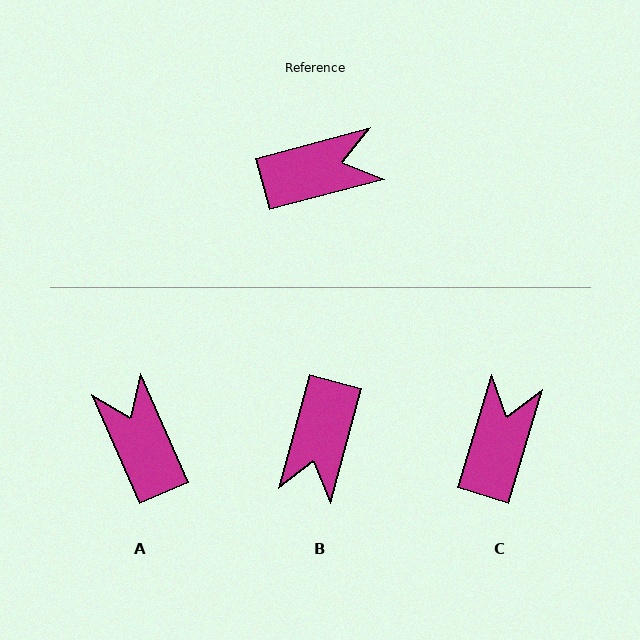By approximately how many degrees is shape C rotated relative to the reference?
Approximately 58 degrees counter-clockwise.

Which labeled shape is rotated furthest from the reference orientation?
B, about 120 degrees away.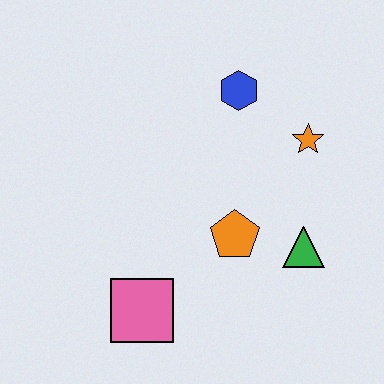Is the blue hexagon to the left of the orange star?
Yes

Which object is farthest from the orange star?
The pink square is farthest from the orange star.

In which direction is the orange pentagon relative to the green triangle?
The orange pentagon is to the left of the green triangle.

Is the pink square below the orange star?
Yes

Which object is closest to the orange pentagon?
The green triangle is closest to the orange pentagon.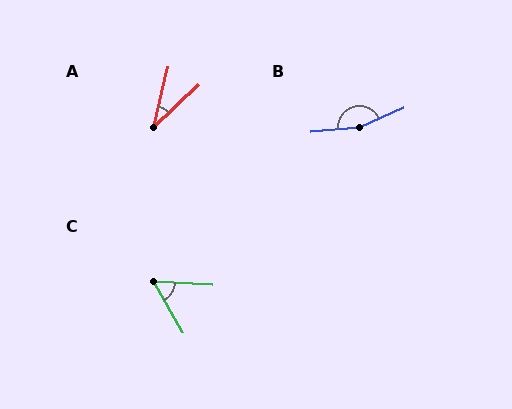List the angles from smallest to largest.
A (34°), C (57°), B (161°).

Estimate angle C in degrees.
Approximately 57 degrees.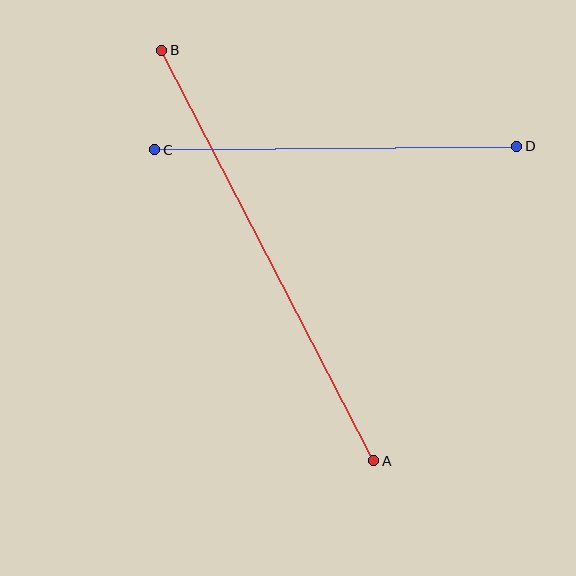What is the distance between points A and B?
The distance is approximately 462 pixels.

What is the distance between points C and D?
The distance is approximately 362 pixels.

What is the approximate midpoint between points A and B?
The midpoint is at approximately (268, 256) pixels.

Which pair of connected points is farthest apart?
Points A and B are farthest apart.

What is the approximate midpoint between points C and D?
The midpoint is at approximately (336, 148) pixels.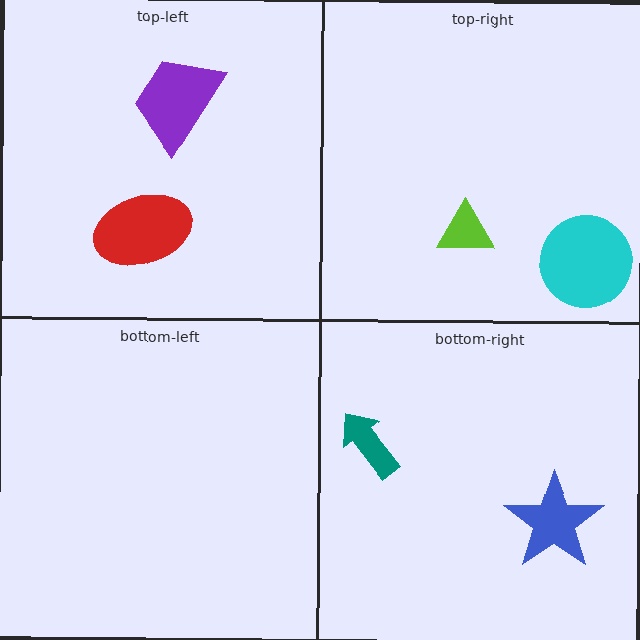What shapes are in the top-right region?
The cyan circle, the lime triangle.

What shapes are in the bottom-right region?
The teal arrow, the blue star.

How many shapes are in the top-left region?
2.